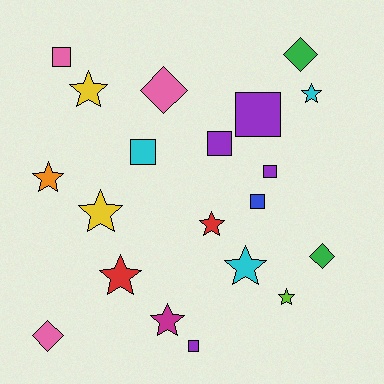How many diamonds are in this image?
There are 4 diamonds.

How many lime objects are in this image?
There is 1 lime object.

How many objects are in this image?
There are 20 objects.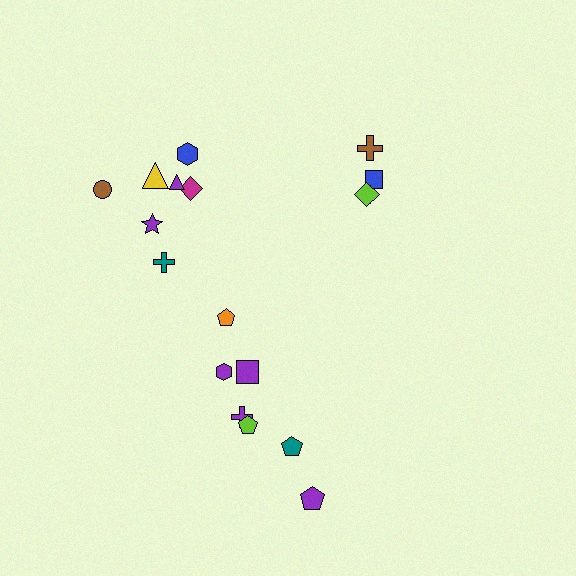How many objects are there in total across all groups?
There are 18 objects.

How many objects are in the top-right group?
There are 4 objects.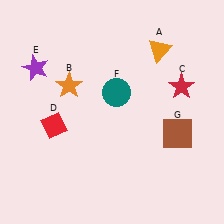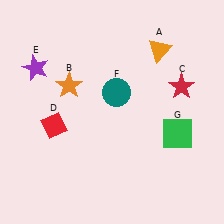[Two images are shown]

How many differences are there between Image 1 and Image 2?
There is 1 difference between the two images.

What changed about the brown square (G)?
In Image 1, G is brown. In Image 2, it changed to green.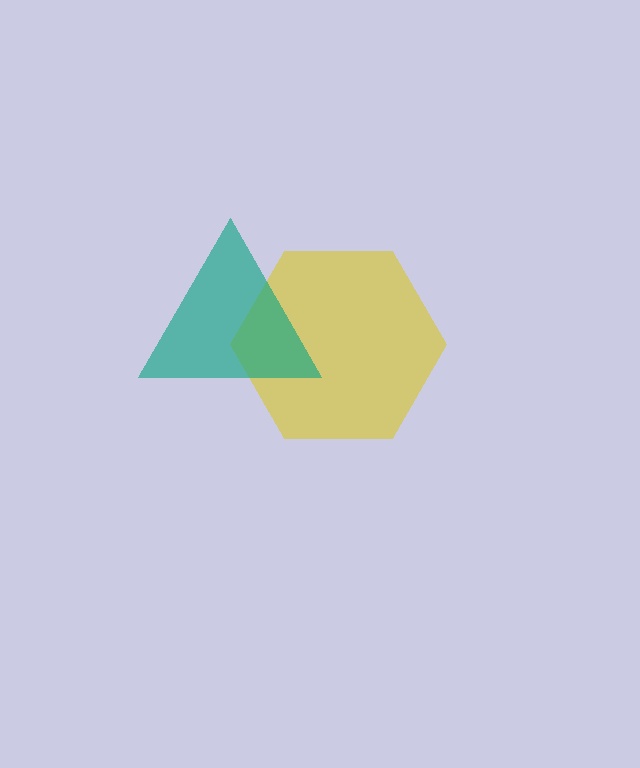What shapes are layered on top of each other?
The layered shapes are: a yellow hexagon, a teal triangle.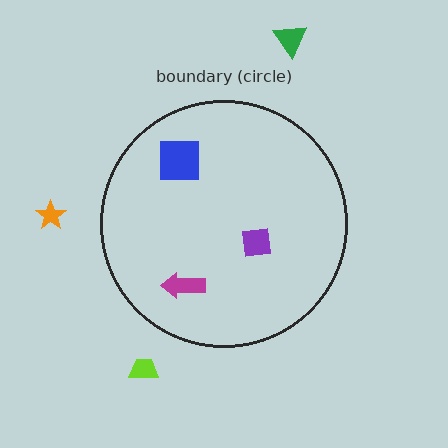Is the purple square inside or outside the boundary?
Inside.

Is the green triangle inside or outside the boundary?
Outside.